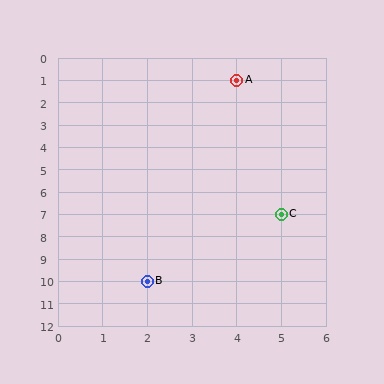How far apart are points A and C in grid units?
Points A and C are 1 column and 6 rows apart (about 6.1 grid units diagonally).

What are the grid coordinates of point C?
Point C is at grid coordinates (5, 7).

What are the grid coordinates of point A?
Point A is at grid coordinates (4, 1).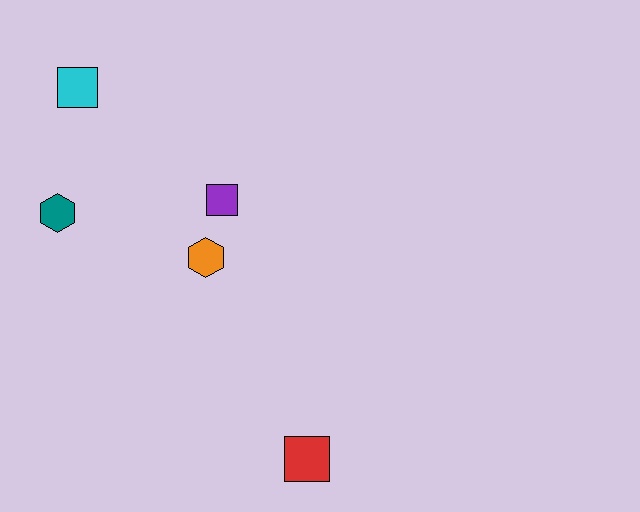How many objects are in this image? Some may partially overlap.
There are 5 objects.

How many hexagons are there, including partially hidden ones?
There are 2 hexagons.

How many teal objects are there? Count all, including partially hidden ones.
There is 1 teal object.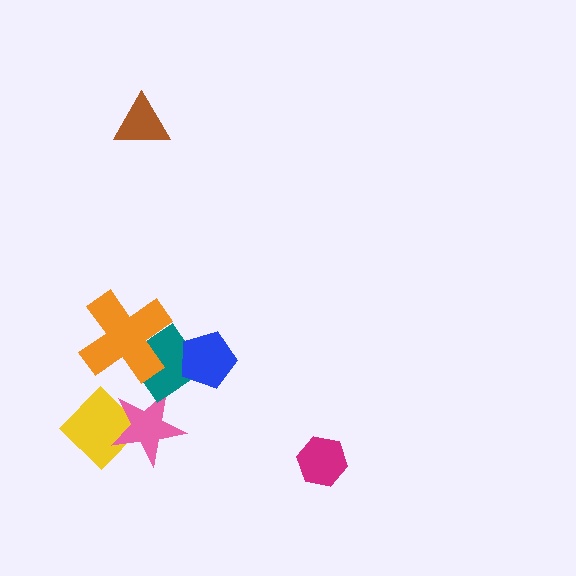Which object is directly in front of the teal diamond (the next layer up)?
The orange cross is directly in front of the teal diamond.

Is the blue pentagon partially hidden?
No, no other shape covers it.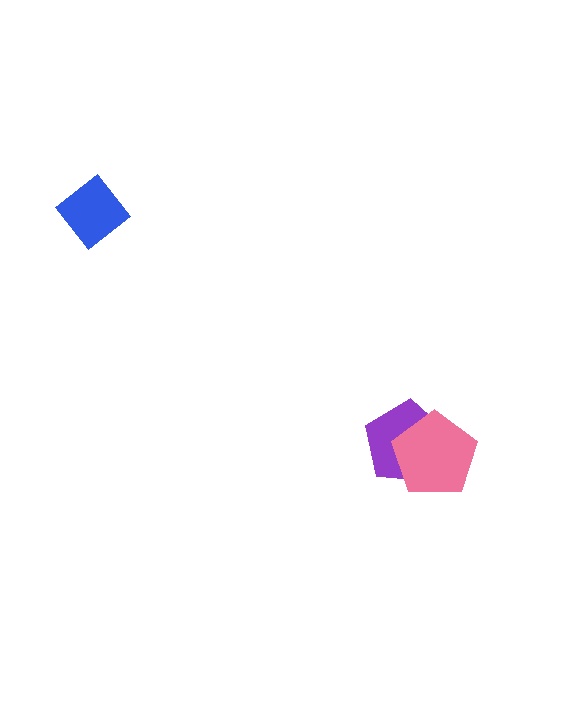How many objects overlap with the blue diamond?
0 objects overlap with the blue diamond.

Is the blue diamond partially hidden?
No, no other shape covers it.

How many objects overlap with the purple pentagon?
1 object overlaps with the purple pentagon.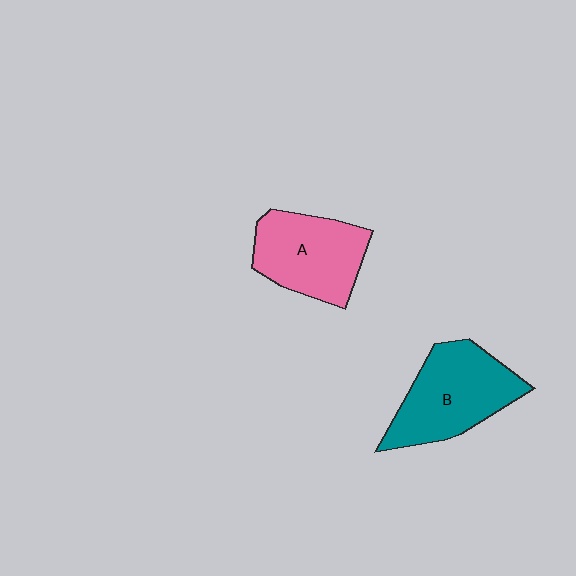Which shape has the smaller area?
Shape A (pink).